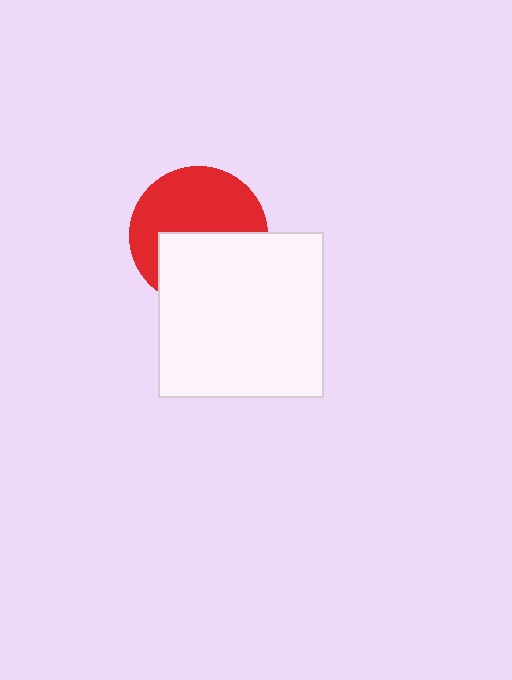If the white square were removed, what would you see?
You would see the complete red circle.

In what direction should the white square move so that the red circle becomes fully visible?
The white square should move down. That is the shortest direction to clear the overlap and leave the red circle fully visible.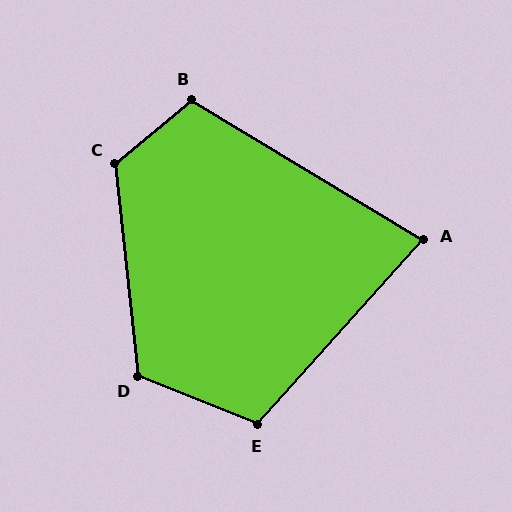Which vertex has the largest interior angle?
C, at approximately 123 degrees.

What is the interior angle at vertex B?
Approximately 110 degrees (obtuse).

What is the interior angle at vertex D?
Approximately 118 degrees (obtuse).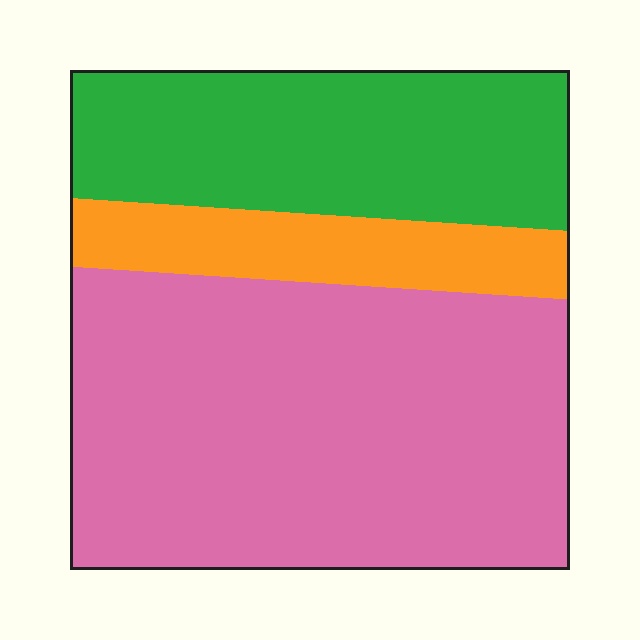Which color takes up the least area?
Orange, at roughly 15%.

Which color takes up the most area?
Pink, at roughly 55%.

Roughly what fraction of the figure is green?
Green takes up about one quarter (1/4) of the figure.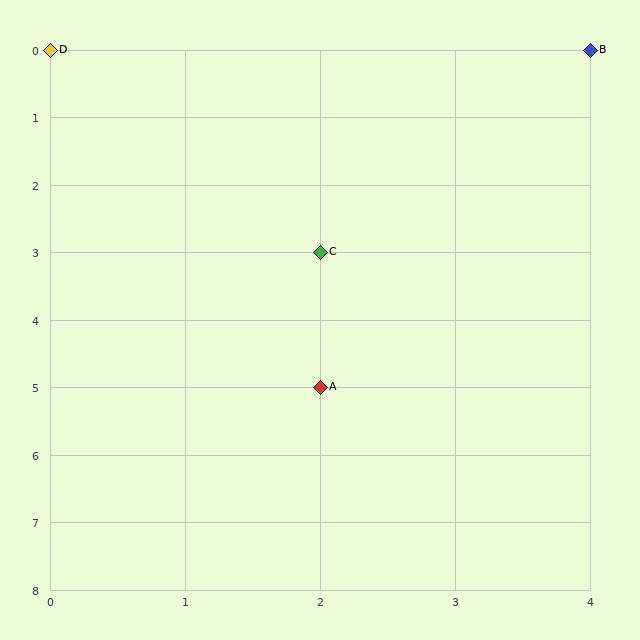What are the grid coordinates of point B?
Point B is at grid coordinates (4, 0).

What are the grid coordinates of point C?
Point C is at grid coordinates (2, 3).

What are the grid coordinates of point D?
Point D is at grid coordinates (0, 0).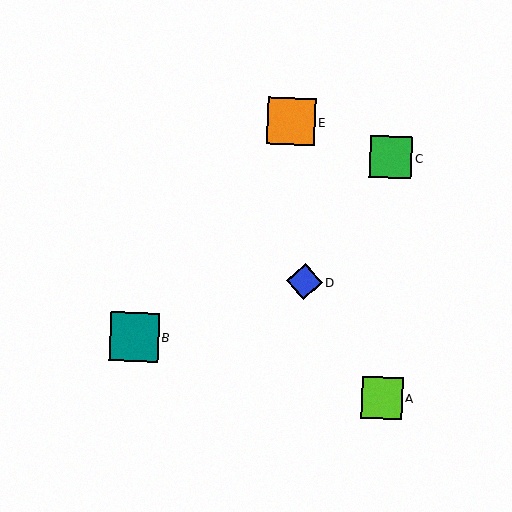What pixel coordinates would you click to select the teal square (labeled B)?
Click at (134, 337) to select the teal square B.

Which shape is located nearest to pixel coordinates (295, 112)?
The orange square (labeled E) at (291, 122) is nearest to that location.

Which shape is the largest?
The teal square (labeled B) is the largest.